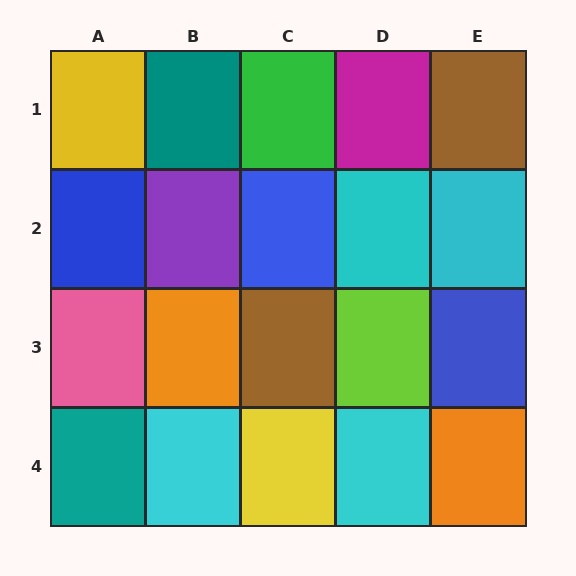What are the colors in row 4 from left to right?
Teal, cyan, yellow, cyan, orange.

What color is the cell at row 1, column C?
Green.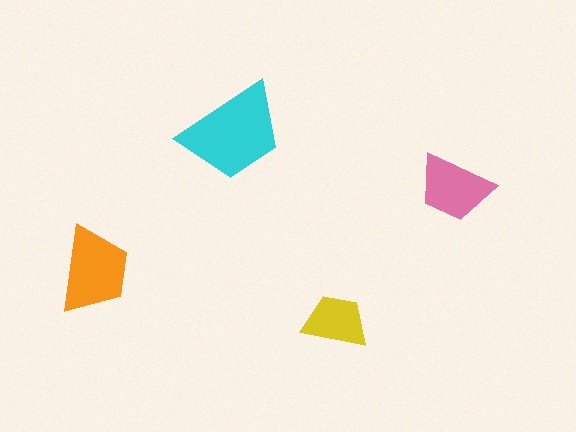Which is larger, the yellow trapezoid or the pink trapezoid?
The pink one.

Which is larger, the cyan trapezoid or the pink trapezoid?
The cyan one.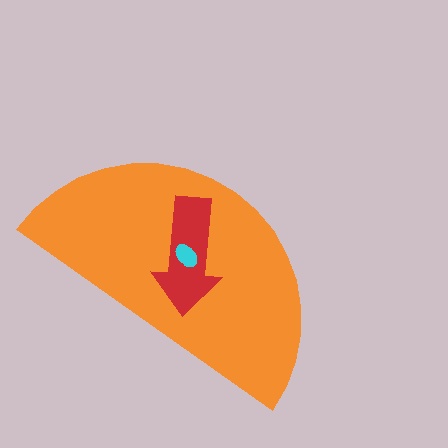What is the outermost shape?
The orange semicircle.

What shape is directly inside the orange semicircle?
The red arrow.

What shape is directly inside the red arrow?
The cyan ellipse.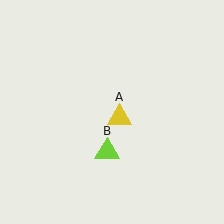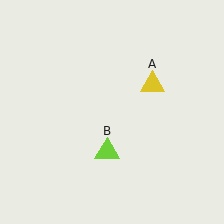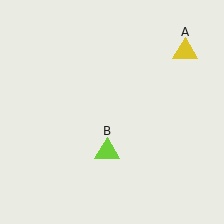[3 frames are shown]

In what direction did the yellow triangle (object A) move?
The yellow triangle (object A) moved up and to the right.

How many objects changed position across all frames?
1 object changed position: yellow triangle (object A).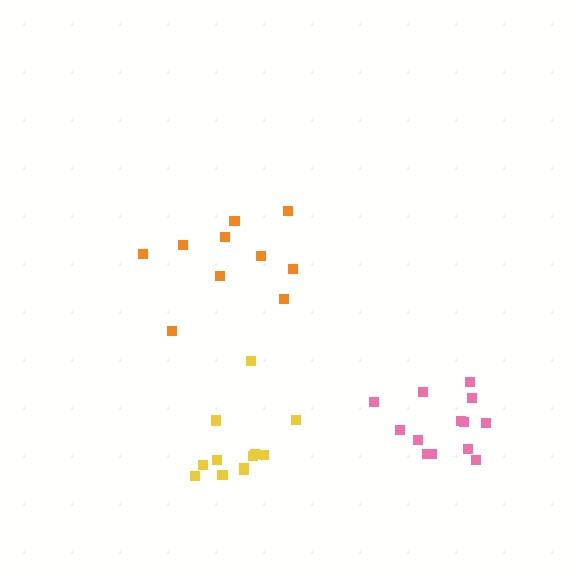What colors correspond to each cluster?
The clusters are colored: yellow, pink, orange.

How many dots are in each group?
Group 1: 12 dots, Group 2: 13 dots, Group 3: 10 dots (35 total).